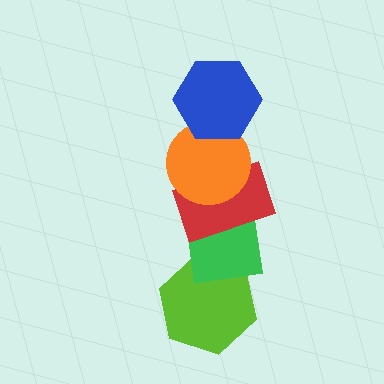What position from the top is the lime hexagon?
The lime hexagon is 5th from the top.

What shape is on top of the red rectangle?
The orange circle is on top of the red rectangle.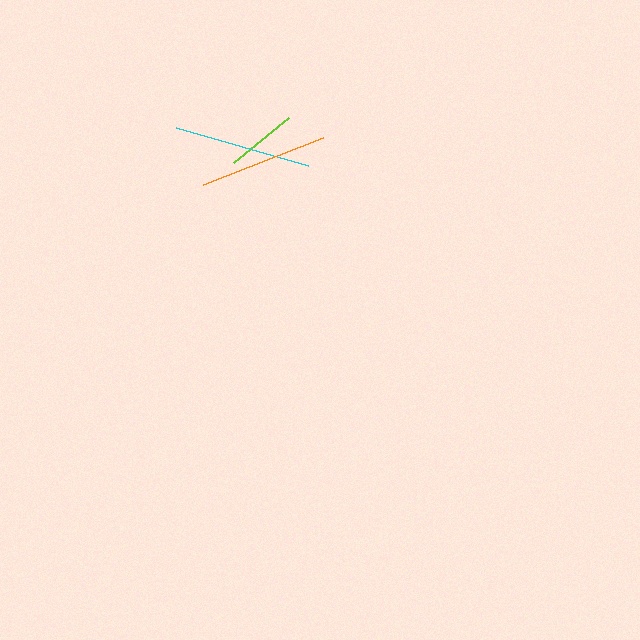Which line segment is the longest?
The cyan line is the longest at approximately 137 pixels.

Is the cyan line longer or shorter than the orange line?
The cyan line is longer than the orange line.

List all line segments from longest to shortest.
From longest to shortest: cyan, orange, lime.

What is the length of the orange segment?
The orange segment is approximately 129 pixels long.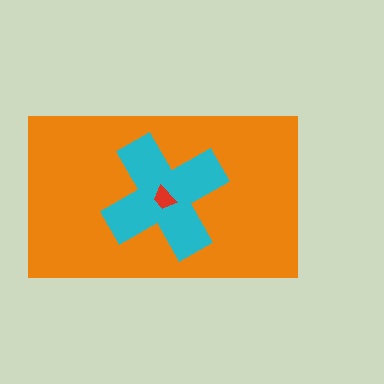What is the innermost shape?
The red trapezoid.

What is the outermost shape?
The orange rectangle.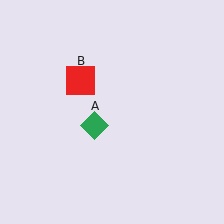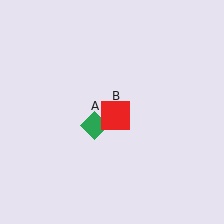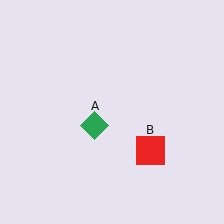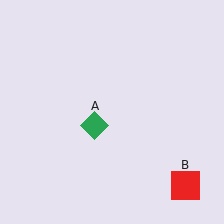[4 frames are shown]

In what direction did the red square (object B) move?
The red square (object B) moved down and to the right.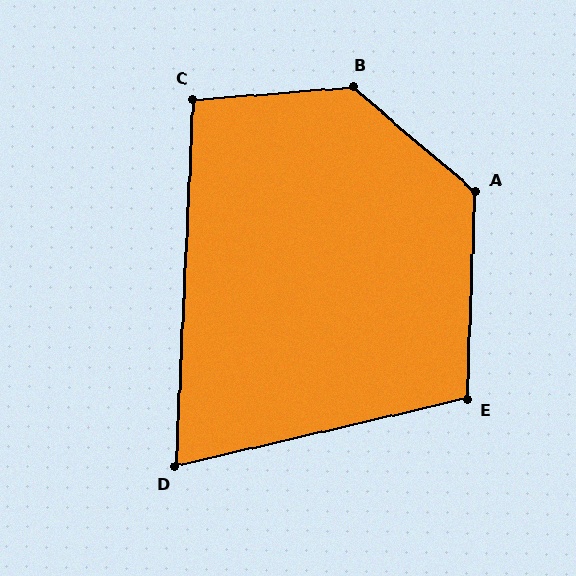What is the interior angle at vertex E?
Approximately 105 degrees (obtuse).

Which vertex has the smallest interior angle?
D, at approximately 74 degrees.